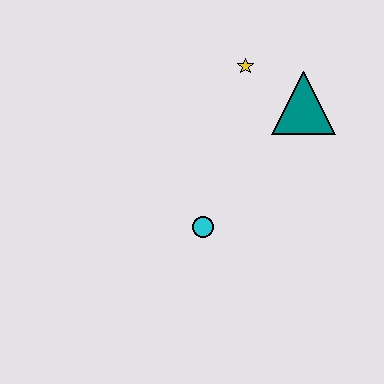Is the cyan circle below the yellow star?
Yes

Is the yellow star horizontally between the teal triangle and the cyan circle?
Yes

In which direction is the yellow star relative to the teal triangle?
The yellow star is to the left of the teal triangle.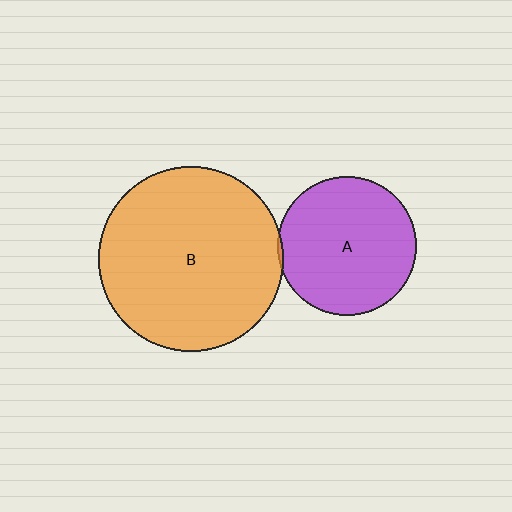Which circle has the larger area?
Circle B (orange).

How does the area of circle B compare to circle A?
Approximately 1.8 times.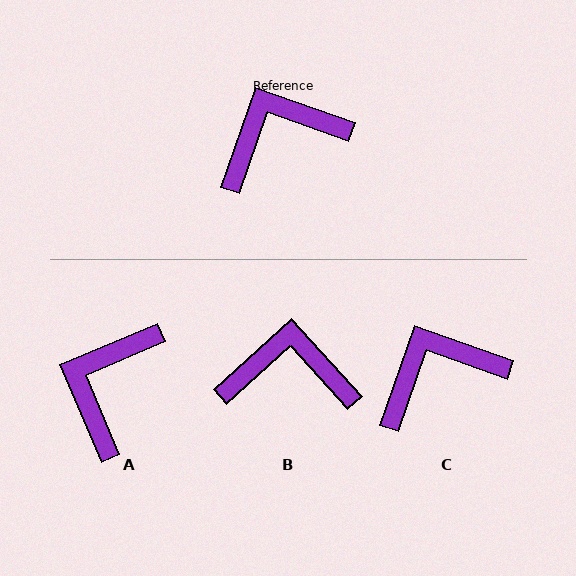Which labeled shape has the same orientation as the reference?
C.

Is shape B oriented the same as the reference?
No, it is off by about 29 degrees.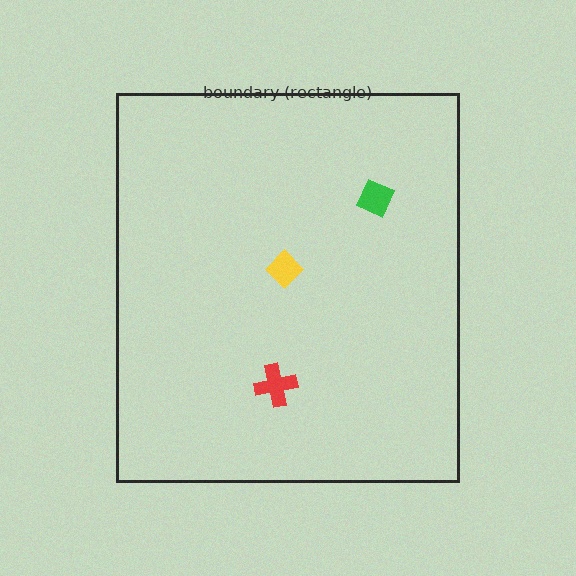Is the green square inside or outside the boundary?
Inside.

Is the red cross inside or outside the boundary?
Inside.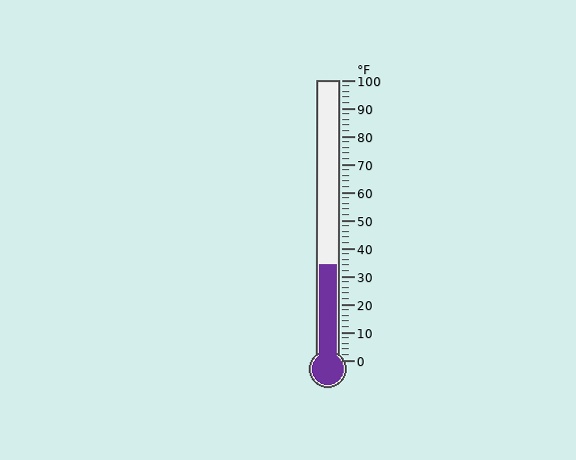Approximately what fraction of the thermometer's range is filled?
The thermometer is filled to approximately 35% of its range.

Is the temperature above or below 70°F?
The temperature is below 70°F.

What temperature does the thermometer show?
The thermometer shows approximately 34°F.